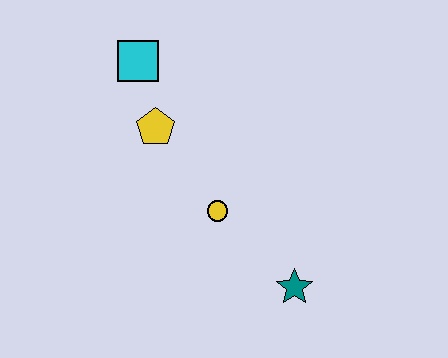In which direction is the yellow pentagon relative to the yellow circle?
The yellow pentagon is above the yellow circle.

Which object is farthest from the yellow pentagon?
The teal star is farthest from the yellow pentagon.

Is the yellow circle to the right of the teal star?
No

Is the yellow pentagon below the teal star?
No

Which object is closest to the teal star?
The yellow circle is closest to the teal star.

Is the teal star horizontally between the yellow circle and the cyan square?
No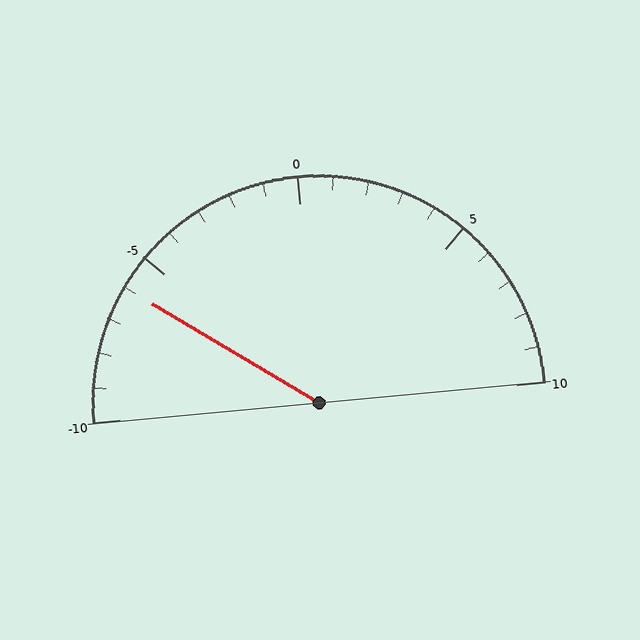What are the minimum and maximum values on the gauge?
The gauge ranges from -10 to 10.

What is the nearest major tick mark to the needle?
The nearest major tick mark is -5.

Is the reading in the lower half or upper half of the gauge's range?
The reading is in the lower half of the range (-10 to 10).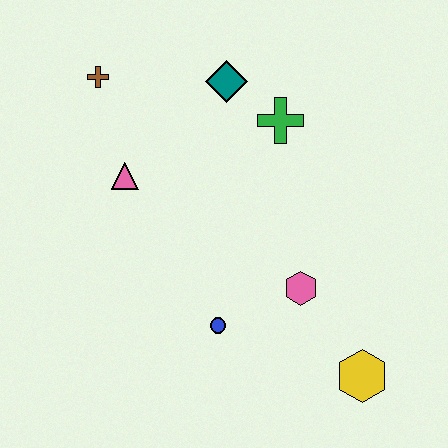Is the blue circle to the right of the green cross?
No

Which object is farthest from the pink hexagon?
The brown cross is farthest from the pink hexagon.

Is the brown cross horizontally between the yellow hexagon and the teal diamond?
No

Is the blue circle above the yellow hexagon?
Yes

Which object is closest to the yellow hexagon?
The pink hexagon is closest to the yellow hexagon.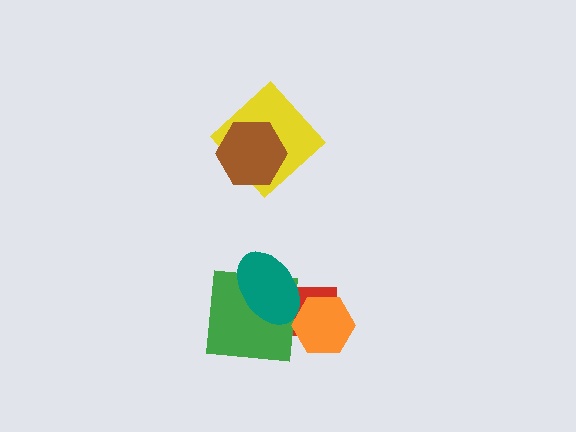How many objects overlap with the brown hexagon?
1 object overlaps with the brown hexagon.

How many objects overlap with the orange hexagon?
1 object overlaps with the orange hexagon.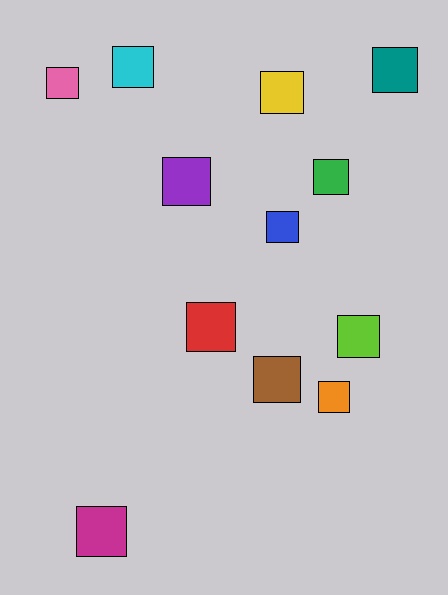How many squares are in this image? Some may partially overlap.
There are 12 squares.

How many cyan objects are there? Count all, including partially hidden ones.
There is 1 cyan object.